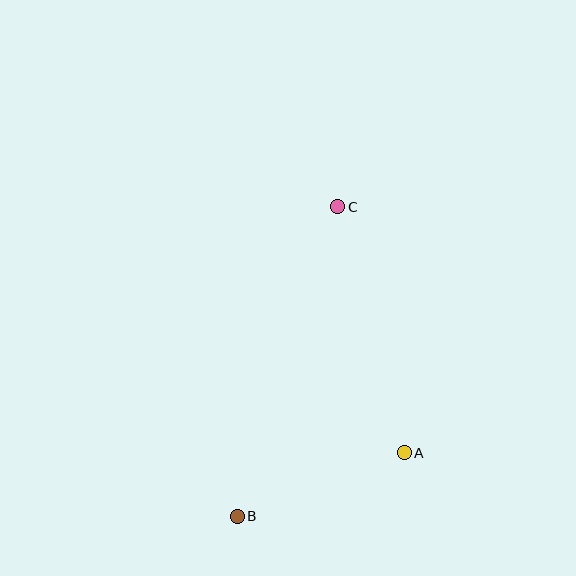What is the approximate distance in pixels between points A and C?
The distance between A and C is approximately 255 pixels.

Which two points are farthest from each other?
Points B and C are farthest from each other.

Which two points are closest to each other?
Points A and B are closest to each other.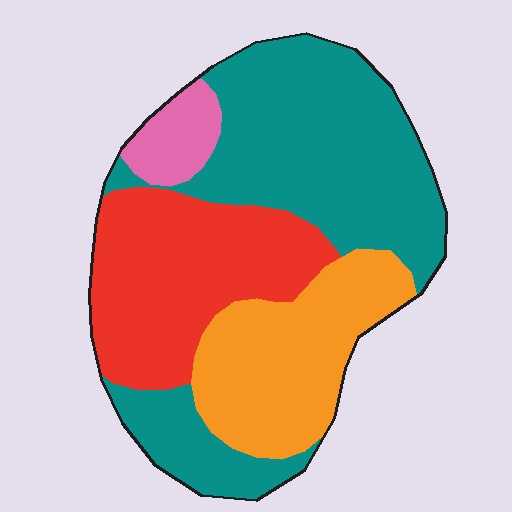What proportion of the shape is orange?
Orange covers roughly 25% of the shape.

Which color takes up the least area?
Pink, at roughly 5%.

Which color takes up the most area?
Teal, at roughly 45%.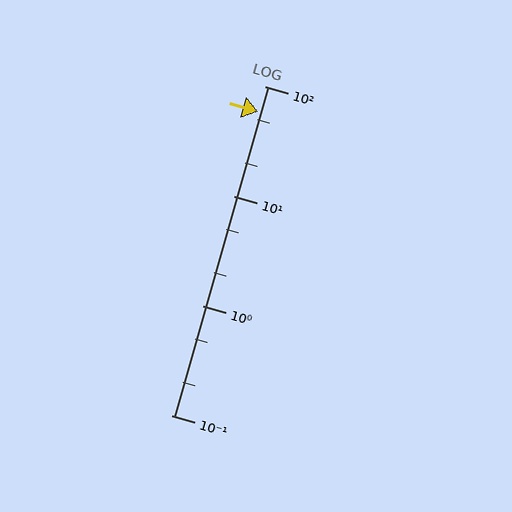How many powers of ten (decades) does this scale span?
The scale spans 3 decades, from 0.1 to 100.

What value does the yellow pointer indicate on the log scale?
The pointer indicates approximately 58.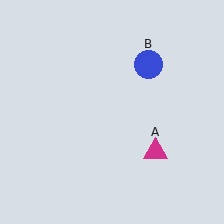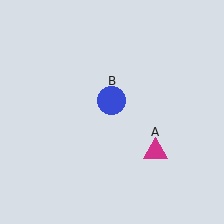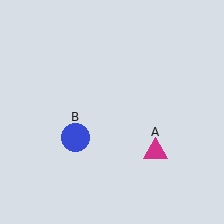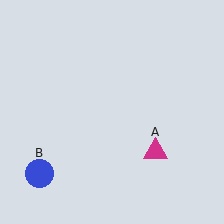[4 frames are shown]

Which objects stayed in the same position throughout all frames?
Magenta triangle (object A) remained stationary.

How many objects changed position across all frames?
1 object changed position: blue circle (object B).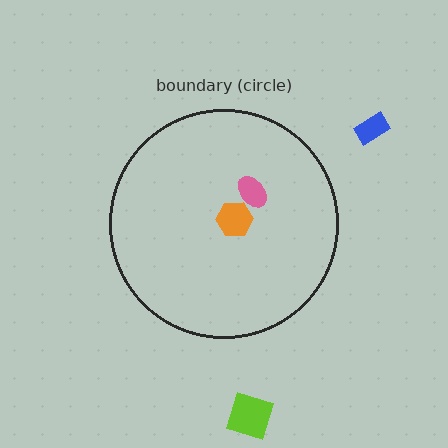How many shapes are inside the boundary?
2 inside, 2 outside.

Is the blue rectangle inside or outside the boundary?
Outside.